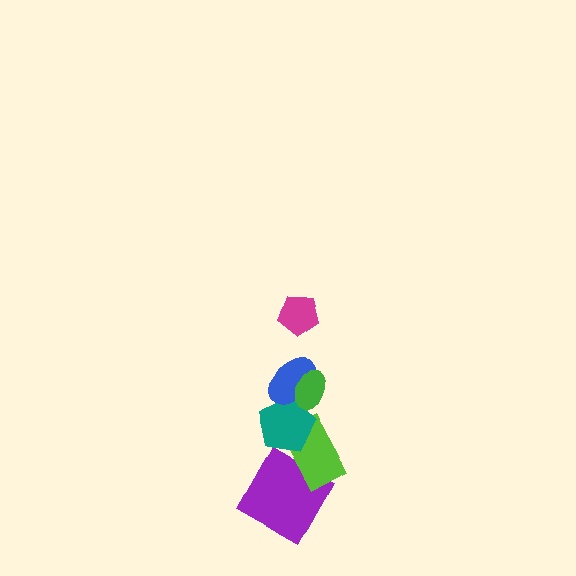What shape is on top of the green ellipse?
The magenta pentagon is on top of the green ellipse.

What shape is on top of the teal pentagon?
The blue ellipse is on top of the teal pentagon.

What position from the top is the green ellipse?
The green ellipse is 2nd from the top.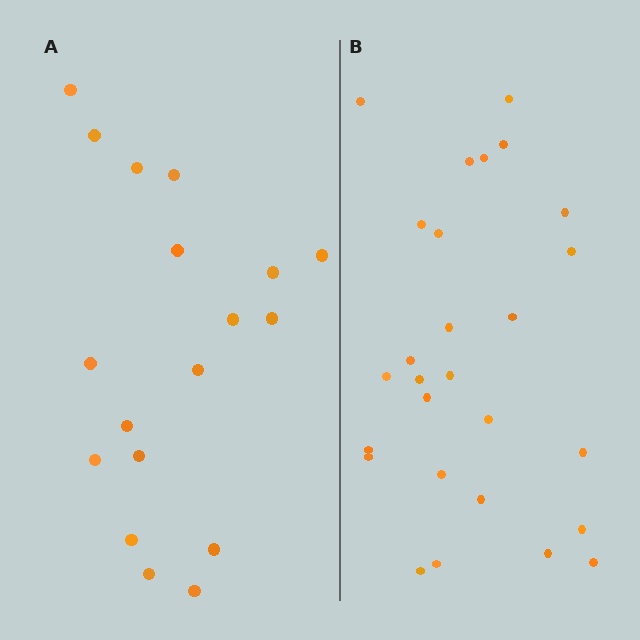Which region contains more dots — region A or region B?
Region B (the right region) has more dots.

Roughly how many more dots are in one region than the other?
Region B has roughly 8 or so more dots than region A.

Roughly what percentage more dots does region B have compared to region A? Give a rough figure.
About 50% more.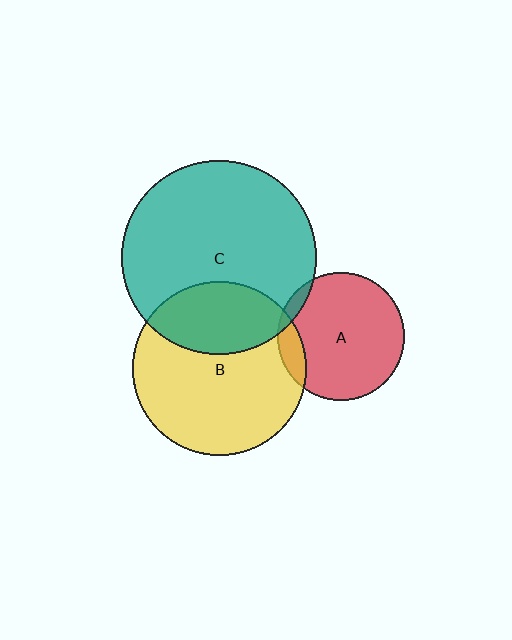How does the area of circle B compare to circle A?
Approximately 1.9 times.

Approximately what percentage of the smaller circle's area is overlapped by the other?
Approximately 10%.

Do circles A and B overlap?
Yes.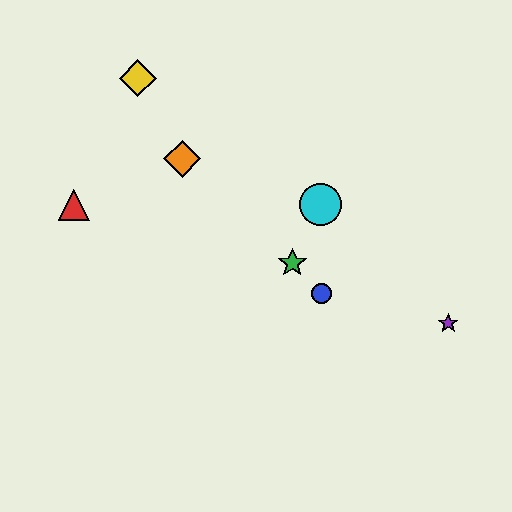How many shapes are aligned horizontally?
2 shapes (the red triangle, the cyan circle) are aligned horizontally.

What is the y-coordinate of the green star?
The green star is at y≈263.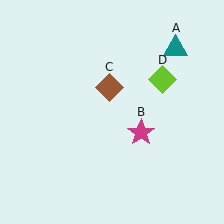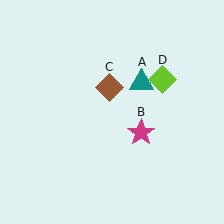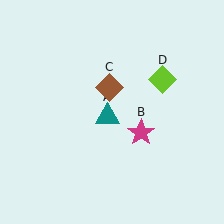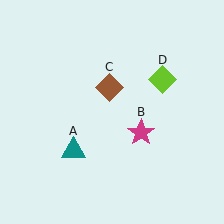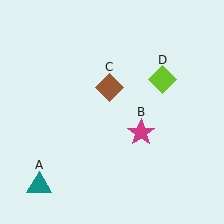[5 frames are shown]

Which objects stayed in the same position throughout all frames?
Magenta star (object B) and brown diamond (object C) and lime diamond (object D) remained stationary.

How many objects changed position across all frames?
1 object changed position: teal triangle (object A).